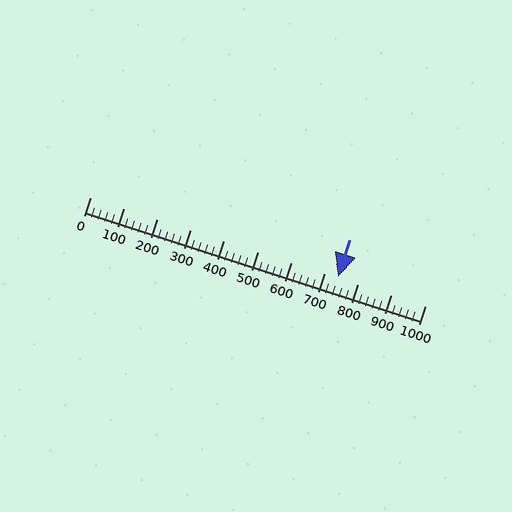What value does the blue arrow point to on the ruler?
The blue arrow points to approximately 739.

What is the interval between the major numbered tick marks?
The major tick marks are spaced 100 units apart.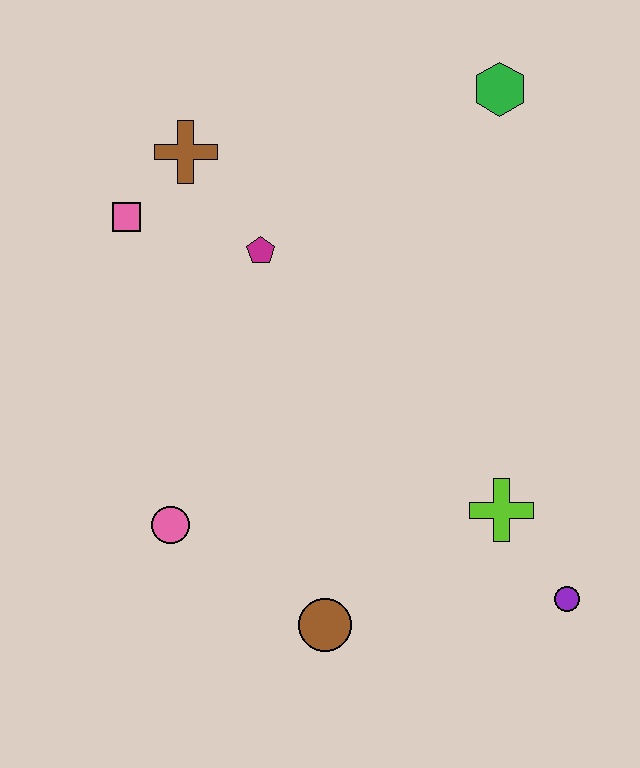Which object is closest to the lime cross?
The purple circle is closest to the lime cross.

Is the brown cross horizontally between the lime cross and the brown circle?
No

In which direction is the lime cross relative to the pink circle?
The lime cross is to the right of the pink circle.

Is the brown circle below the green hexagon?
Yes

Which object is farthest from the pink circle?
The green hexagon is farthest from the pink circle.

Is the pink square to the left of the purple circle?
Yes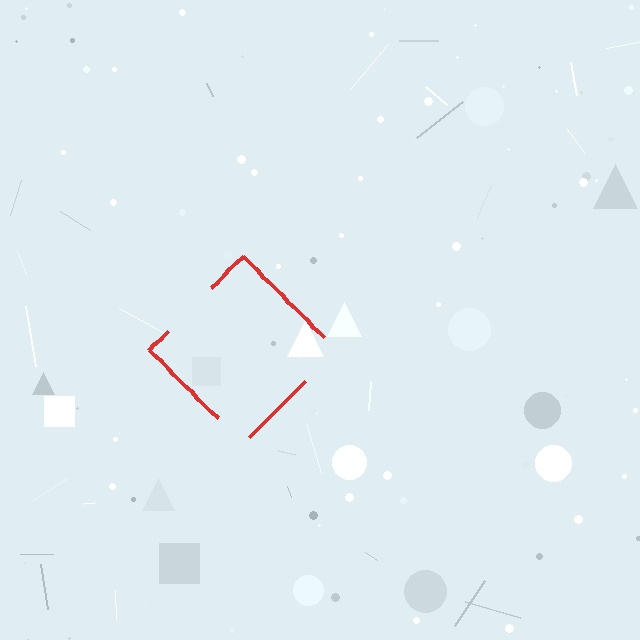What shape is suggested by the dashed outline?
The dashed outline suggests a diamond.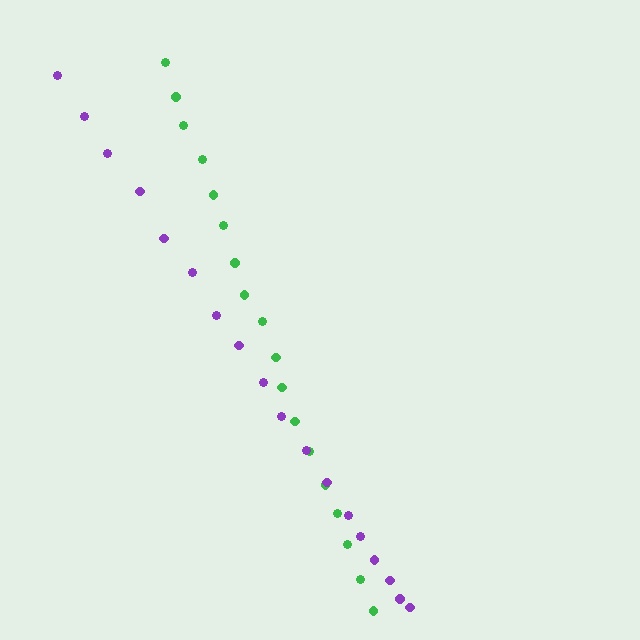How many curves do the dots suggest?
There are 2 distinct paths.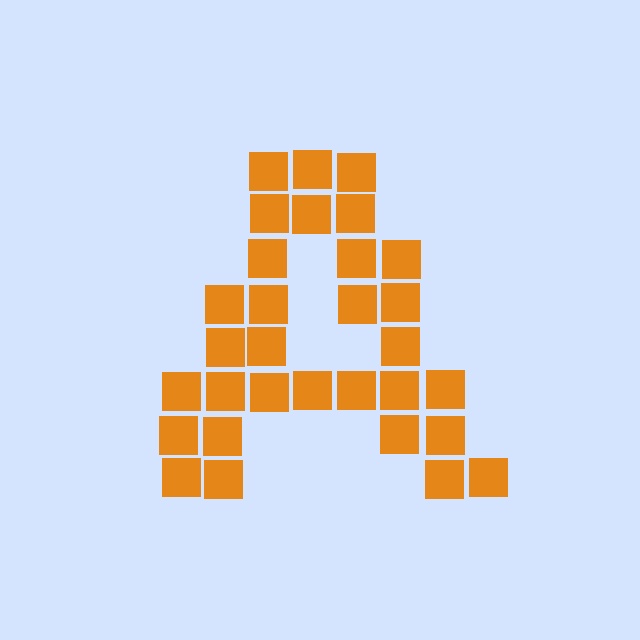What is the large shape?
The large shape is the letter A.